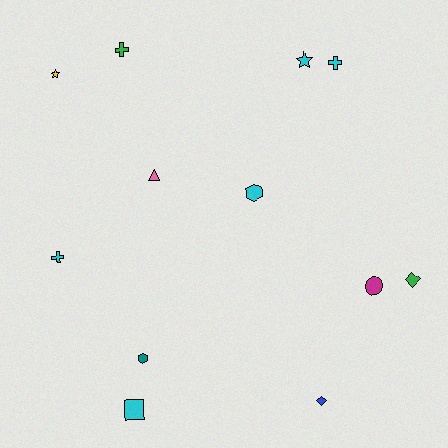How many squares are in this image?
There is 1 square.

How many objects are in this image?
There are 12 objects.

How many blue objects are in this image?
There is 1 blue object.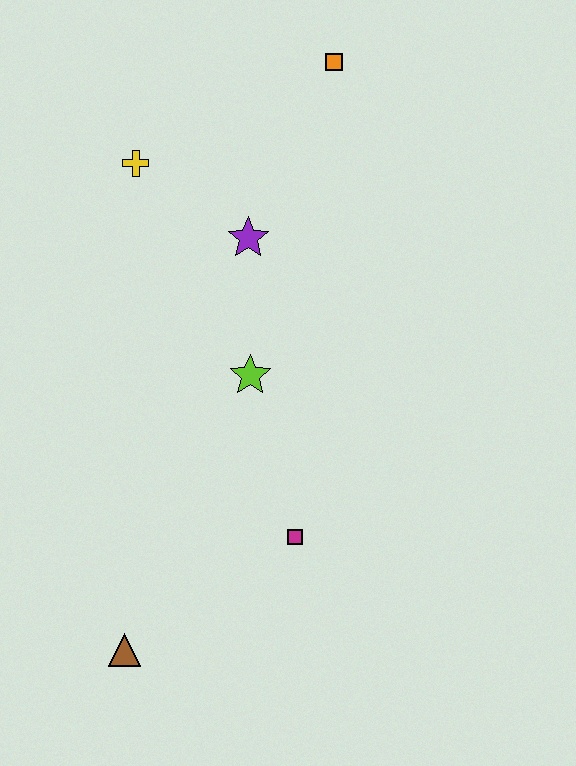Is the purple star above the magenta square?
Yes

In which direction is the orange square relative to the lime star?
The orange square is above the lime star.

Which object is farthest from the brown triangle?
The orange square is farthest from the brown triangle.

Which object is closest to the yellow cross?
The purple star is closest to the yellow cross.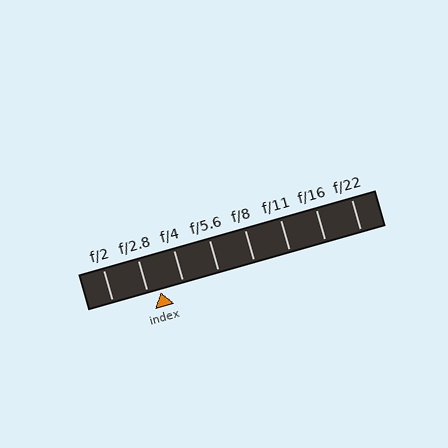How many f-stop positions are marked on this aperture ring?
There are 8 f-stop positions marked.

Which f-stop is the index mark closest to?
The index mark is closest to f/2.8.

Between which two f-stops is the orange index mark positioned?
The index mark is between f/2.8 and f/4.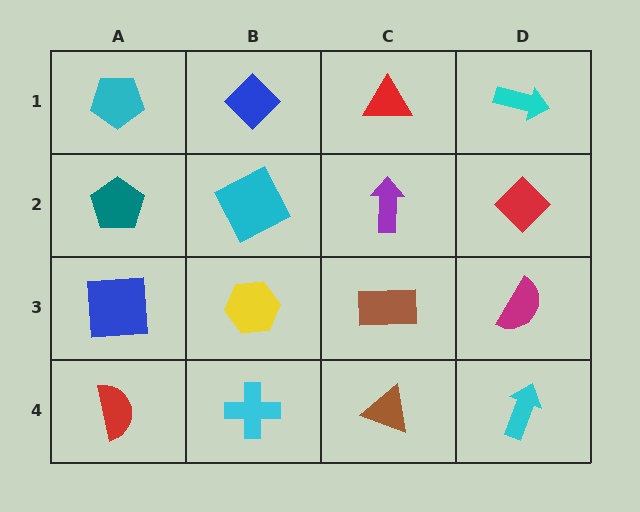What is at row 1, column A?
A cyan pentagon.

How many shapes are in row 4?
4 shapes.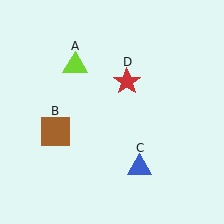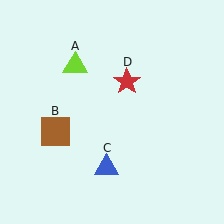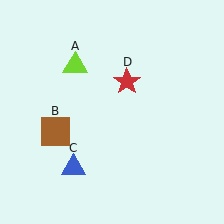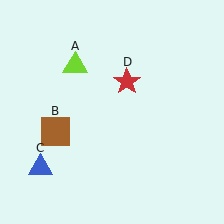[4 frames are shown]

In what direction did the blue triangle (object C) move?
The blue triangle (object C) moved left.